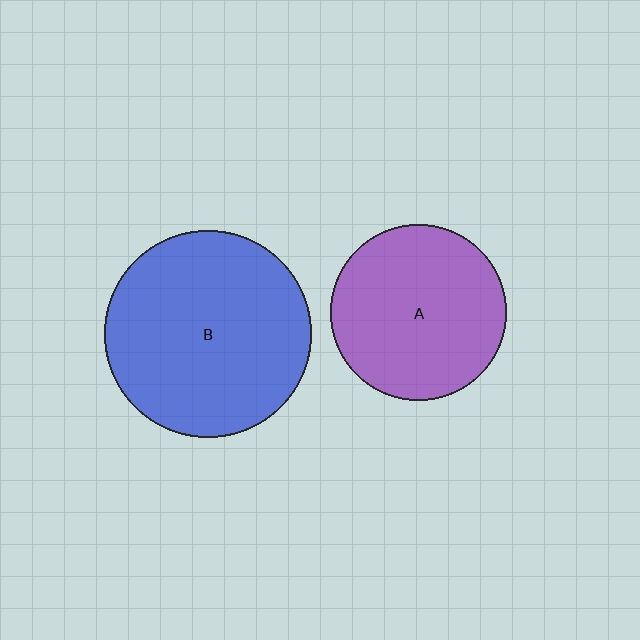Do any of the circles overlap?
No, none of the circles overlap.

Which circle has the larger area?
Circle B (blue).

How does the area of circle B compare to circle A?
Approximately 1.4 times.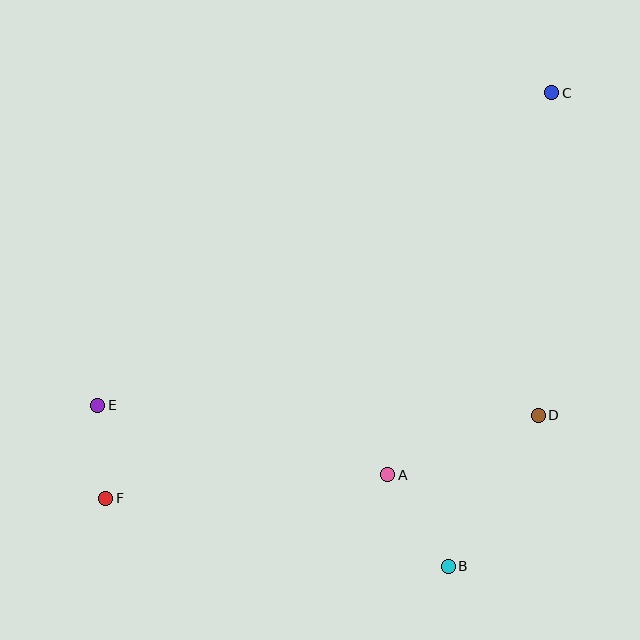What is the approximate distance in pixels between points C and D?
The distance between C and D is approximately 323 pixels.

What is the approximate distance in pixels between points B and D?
The distance between B and D is approximately 176 pixels.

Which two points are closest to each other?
Points E and F are closest to each other.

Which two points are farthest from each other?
Points C and F are farthest from each other.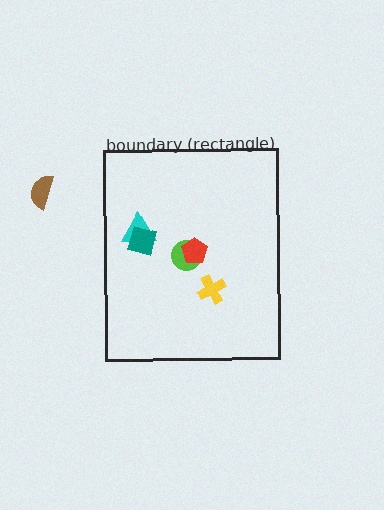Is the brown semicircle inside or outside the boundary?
Outside.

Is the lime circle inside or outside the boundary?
Inside.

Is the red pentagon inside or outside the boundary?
Inside.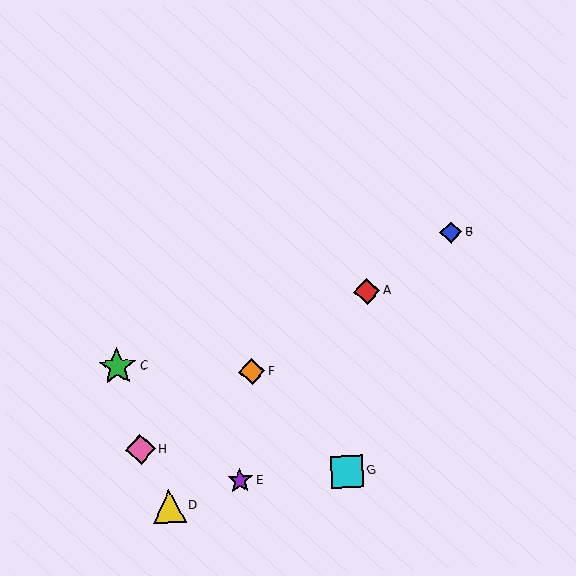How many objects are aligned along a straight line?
4 objects (A, B, F, H) are aligned along a straight line.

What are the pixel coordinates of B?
Object B is at (451, 232).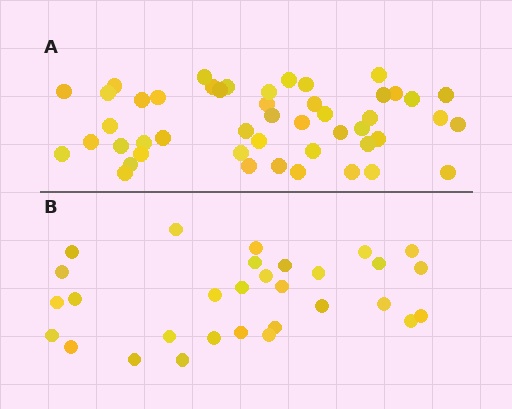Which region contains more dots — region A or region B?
Region A (the top region) has more dots.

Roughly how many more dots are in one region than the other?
Region A has approximately 20 more dots than region B.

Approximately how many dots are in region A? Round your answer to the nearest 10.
About 50 dots. (The exact count is 48, which rounds to 50.)